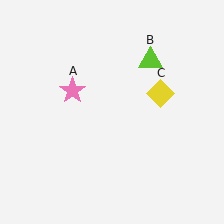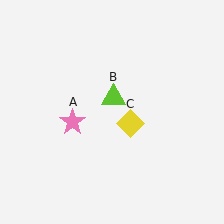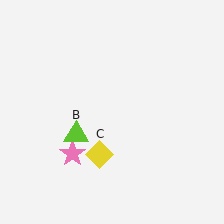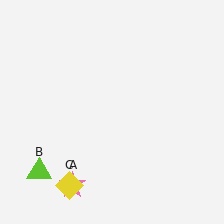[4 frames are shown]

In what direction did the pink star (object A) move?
The pink star (object A) moved down.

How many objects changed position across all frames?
3 objects changed position: pink star (object A), lime triangle (object B), yellow diamond (object C).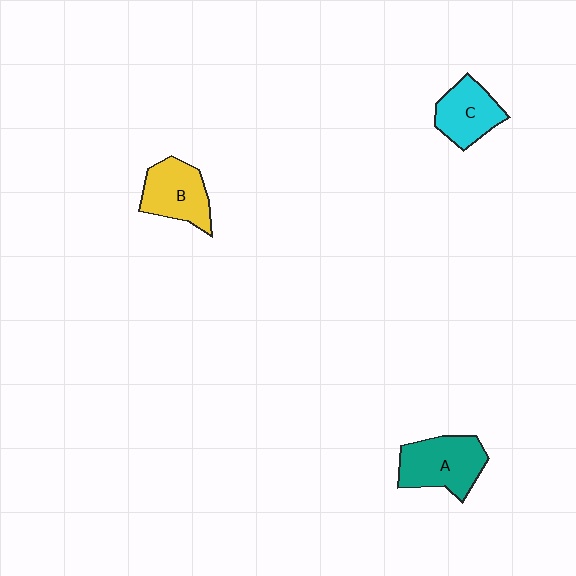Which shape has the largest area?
Shape A (teal).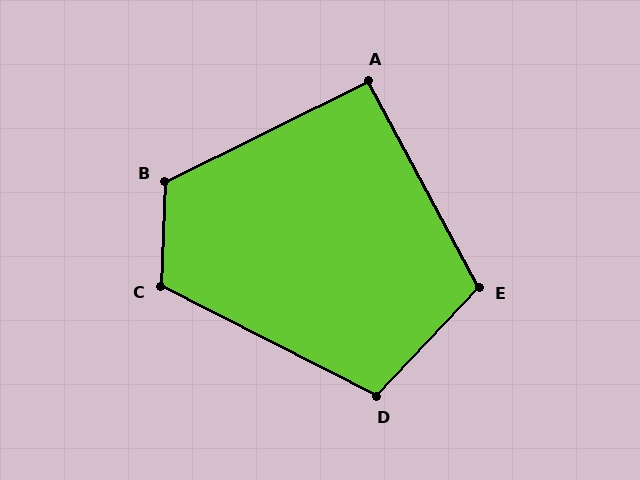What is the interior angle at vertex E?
Approximately 108 degrees (obtuse).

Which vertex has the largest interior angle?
B, at approximately 118 degrees.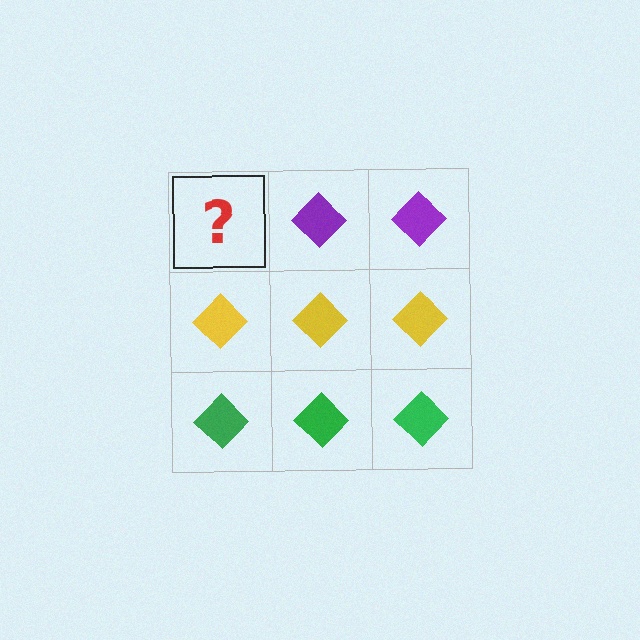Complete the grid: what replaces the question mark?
The question mark should be replaced with a purple diamond.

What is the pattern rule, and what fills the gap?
The rule is that each row has a consistent color. The gap should be filled with a purple diamond.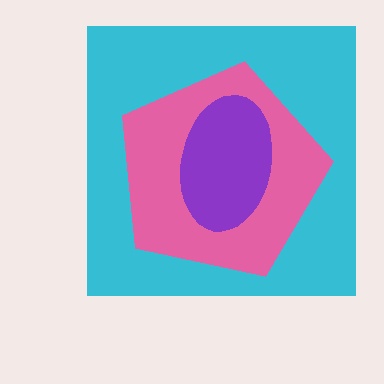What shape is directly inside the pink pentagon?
The purple ellipse.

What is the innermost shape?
The purple ellipse.